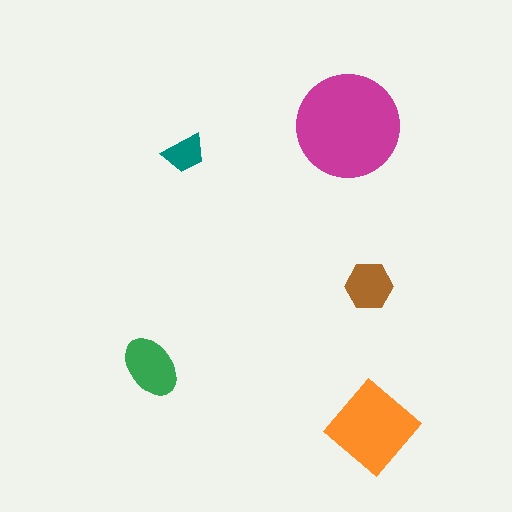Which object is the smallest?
The teal trapezoid.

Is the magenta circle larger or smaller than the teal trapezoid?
Larger.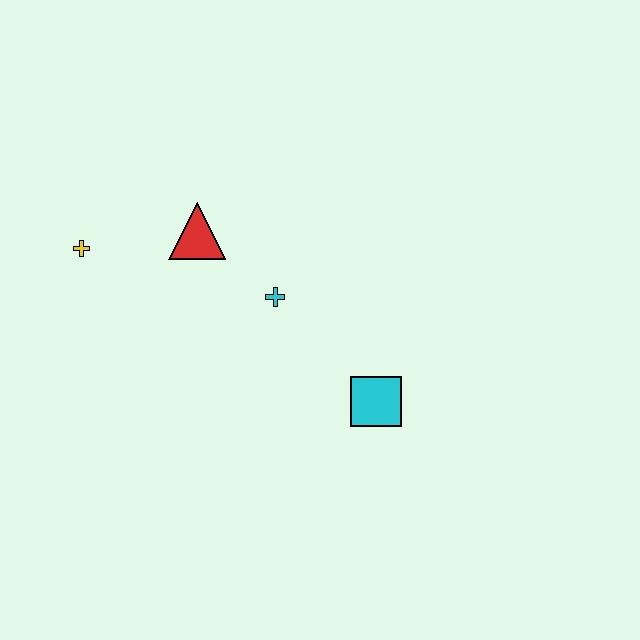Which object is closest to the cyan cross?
The red triangle is closest to the cyan cross.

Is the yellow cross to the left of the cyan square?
Yes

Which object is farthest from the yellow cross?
The cyan square is farthest from the yellow cross.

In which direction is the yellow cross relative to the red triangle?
The yellow cross is to the left of the red triangle.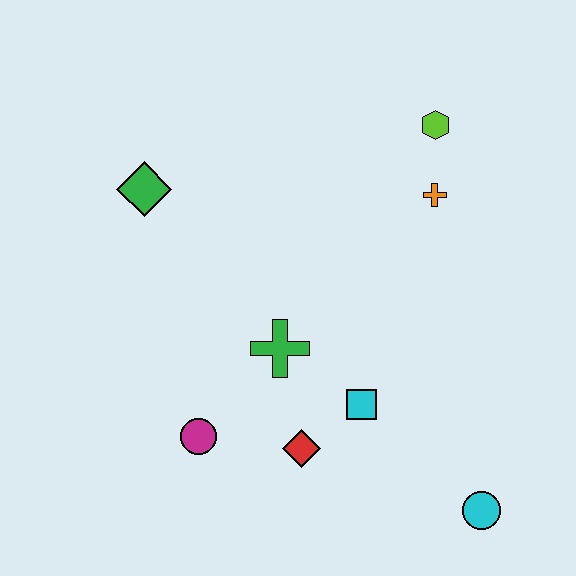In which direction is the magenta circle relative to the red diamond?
The magenta circle is to the left of the red diamond.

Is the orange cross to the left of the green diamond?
No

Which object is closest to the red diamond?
The cyan square is closest to the red diamond.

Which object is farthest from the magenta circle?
The lime hexagon is farthest from the magenta circle.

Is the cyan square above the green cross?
No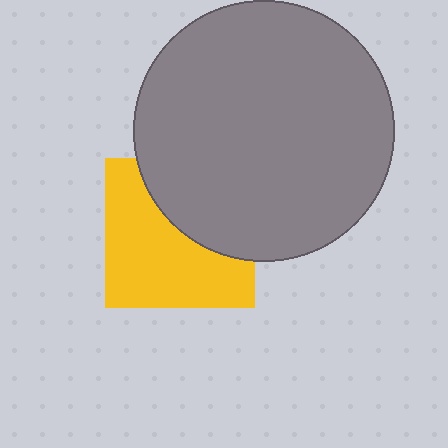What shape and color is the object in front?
The object in front is a gray circle.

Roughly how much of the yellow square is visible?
About half of it is visible (roughly 59%).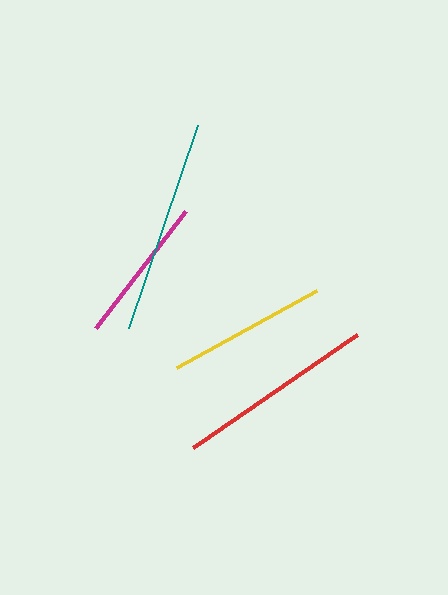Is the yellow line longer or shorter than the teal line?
The teal line is longer than the yellow line.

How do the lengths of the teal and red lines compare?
The teal and red lines are approximately the same length.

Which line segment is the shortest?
The magenta line is the shortest at approximately 148 pixels.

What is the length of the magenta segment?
The magenta segment is approximately 148 pixels long.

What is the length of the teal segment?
The teal segment is approximately 215 pixels long.